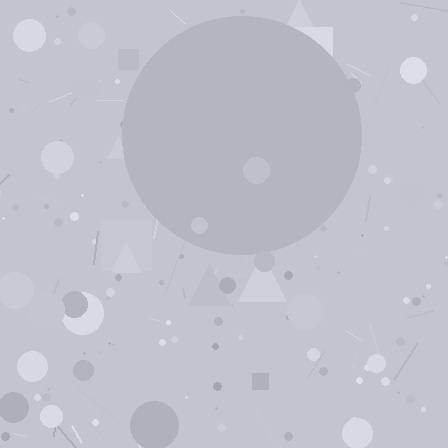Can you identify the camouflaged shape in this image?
The camouflaged shape is a circle.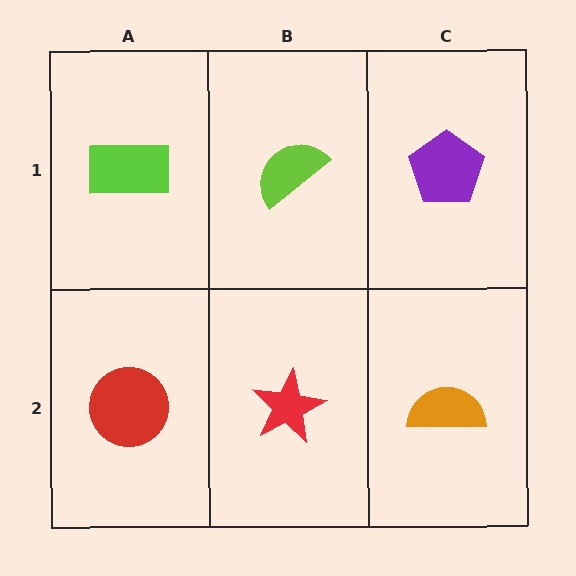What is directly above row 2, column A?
A lime rectangle.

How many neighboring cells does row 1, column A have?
2.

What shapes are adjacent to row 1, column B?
A red star (row 2, column B), a lime rectangle (row 1, column A), a purple pentagon (row 1, column C).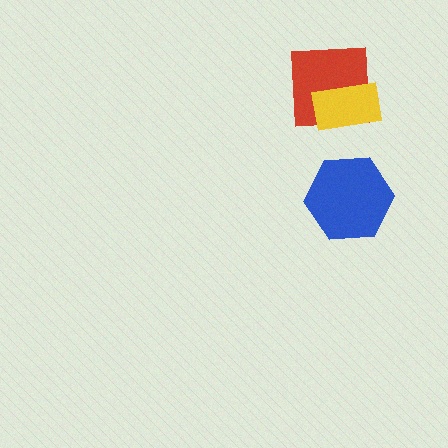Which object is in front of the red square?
The yellow rectangle is in front of the red square.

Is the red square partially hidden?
Yes, it is partially covered by another shape.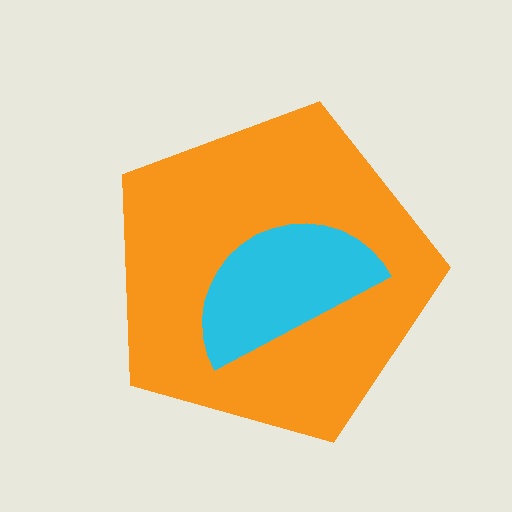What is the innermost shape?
The cyan semicircle.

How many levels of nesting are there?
2.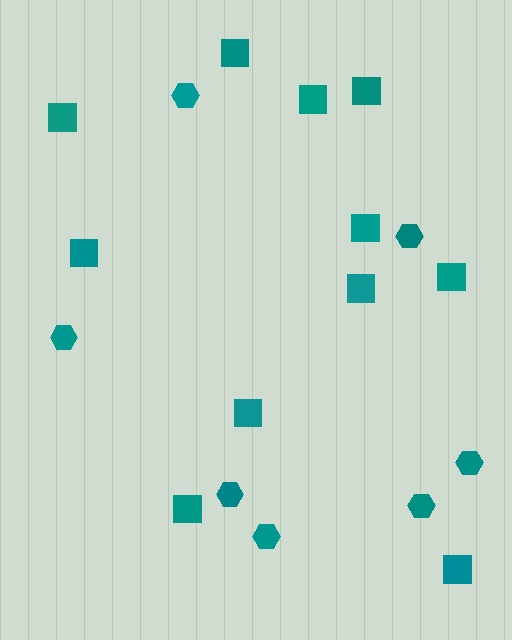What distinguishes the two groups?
There are 2 groups: one group of hexagons (7) and one group of squares (11).